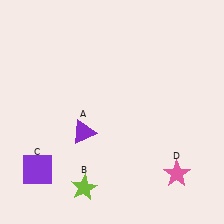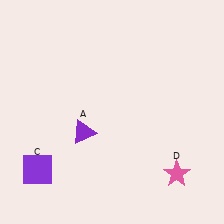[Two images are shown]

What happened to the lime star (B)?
The lime star (B) was removed in Image 2. It was in the bottom-left area of Image 1.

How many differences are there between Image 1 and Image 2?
There is 1 difference between the two images.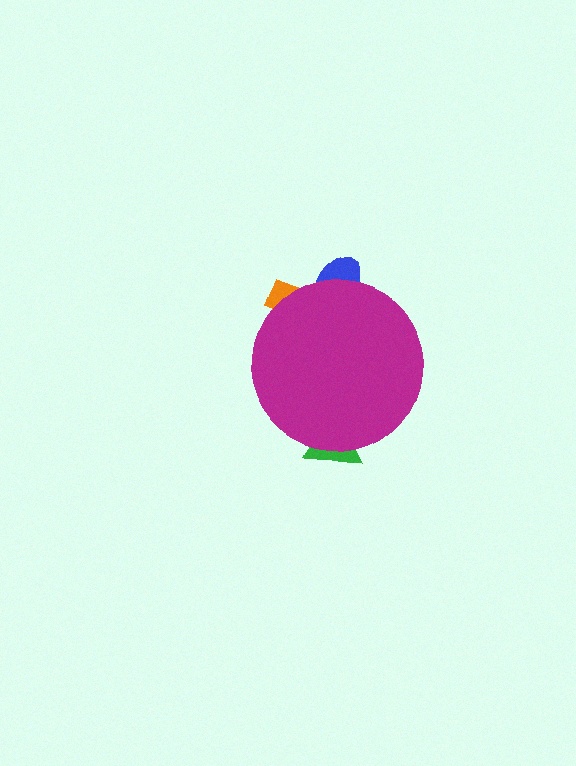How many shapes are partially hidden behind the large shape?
3 shapes are partially hidden.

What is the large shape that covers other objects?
A magenta circle.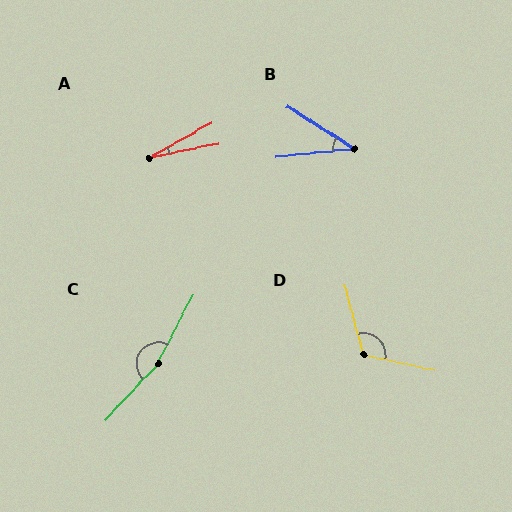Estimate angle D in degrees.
Approximately 117 degrees.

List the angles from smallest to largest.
A (17°), B (38°), D (117°), C (164°).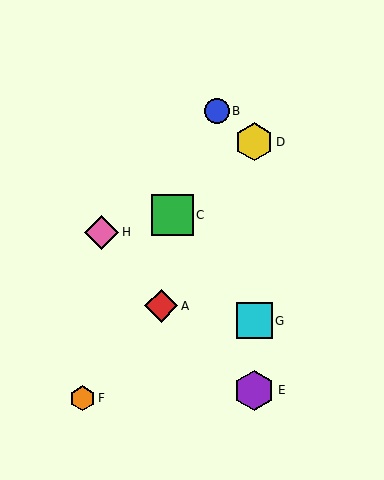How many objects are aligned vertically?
3 objects (D, E, G) are aligned vertically.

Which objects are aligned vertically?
Objects D, E, G are aligned vertically.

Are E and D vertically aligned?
Yes, both are at x≈254.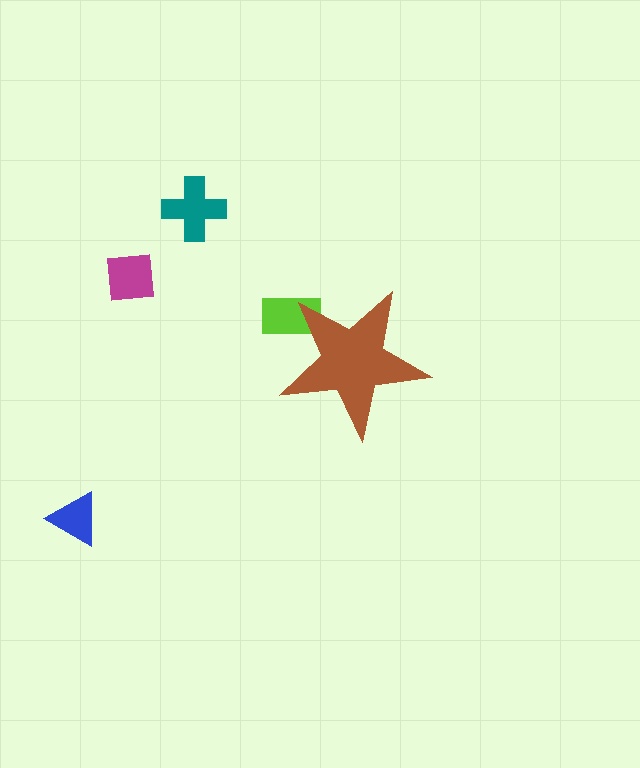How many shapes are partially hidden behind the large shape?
1 shape is partially hidden.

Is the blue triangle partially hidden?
No, the blue triangle is fully visible.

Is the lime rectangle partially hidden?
Yes, the lime rectangle is partially hidden behind the brown star.